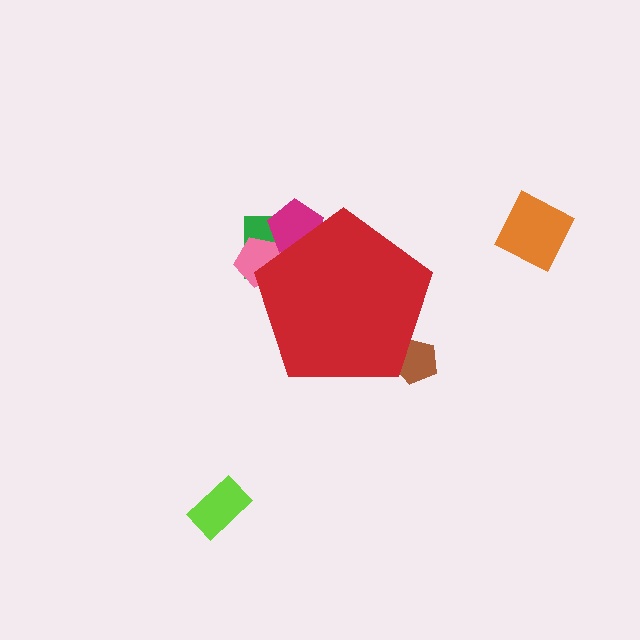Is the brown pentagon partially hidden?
Yes, the brown pentagon is partially hidden behind the red pentagon.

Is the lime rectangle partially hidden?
No, the lime rectangle is fully visible.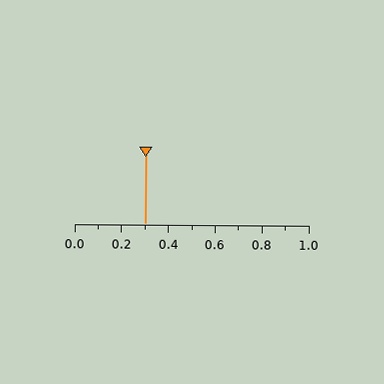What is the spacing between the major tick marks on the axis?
The major ticks are spaced 0.2 apart.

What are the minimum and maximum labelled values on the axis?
The axis runs from 0.0 to 1.0.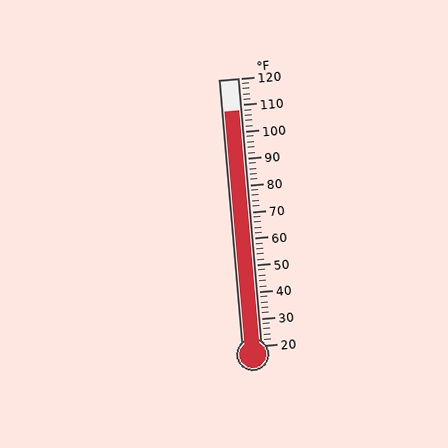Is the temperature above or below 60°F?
The temperature is above 60°F.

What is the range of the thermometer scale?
The thermometer scale ranges from 20°F to 120°F.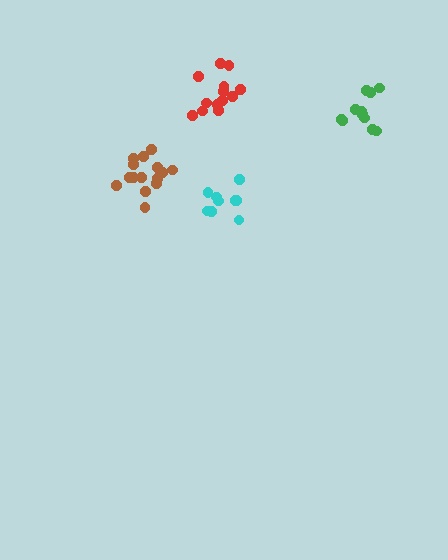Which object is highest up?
The red cluster is topmost.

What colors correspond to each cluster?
The clusters are colored: brown, red, cyan, green.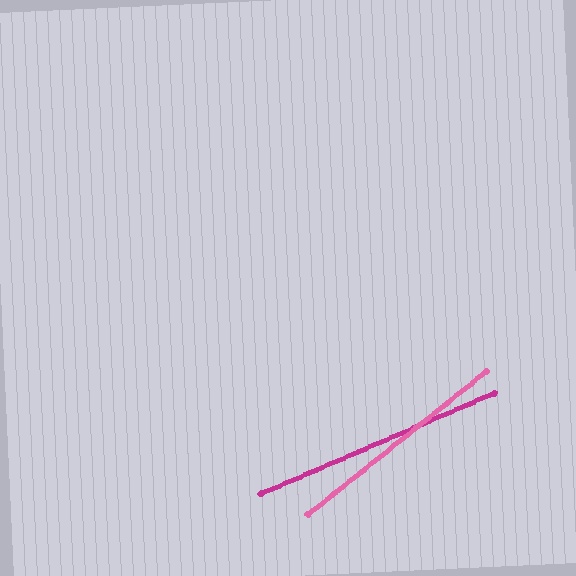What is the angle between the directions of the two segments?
Approximately 15 degrees.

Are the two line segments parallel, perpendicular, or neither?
Neither parallel nor perpendicular — they differ by about 15°.